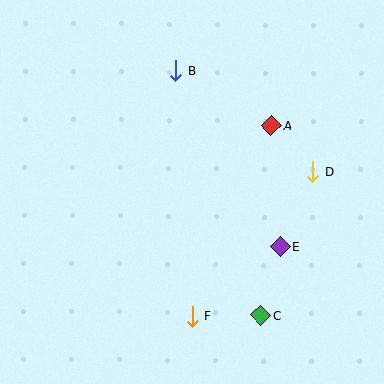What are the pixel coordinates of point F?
Point F is at (192, 316).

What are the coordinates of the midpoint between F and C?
The midpoint between F and C is at (227, 316).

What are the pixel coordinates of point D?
Point D is at (313, 172).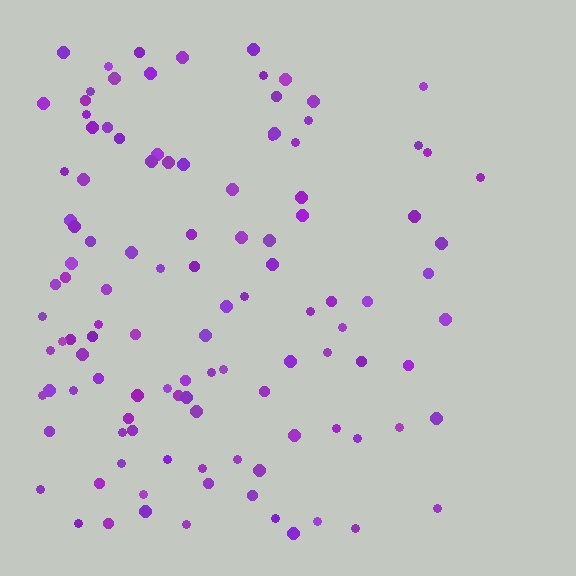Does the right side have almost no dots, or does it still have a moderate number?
Still a moderate number, just noticeably fewer than the left.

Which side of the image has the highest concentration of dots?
The left.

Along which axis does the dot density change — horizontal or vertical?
Horizontal.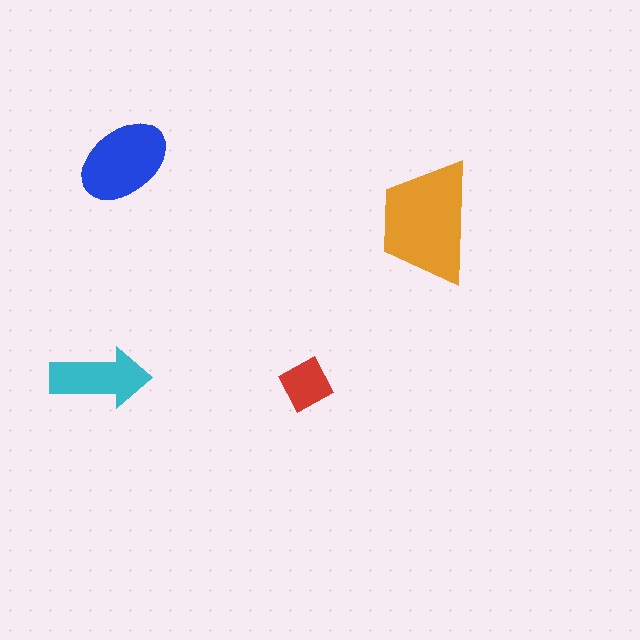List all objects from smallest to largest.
The red diamond, the cyan arrow, the blue ellipse, the orange trapezoid.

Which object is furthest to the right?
The orange trapezoid is rightmost.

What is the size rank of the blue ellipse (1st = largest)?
2nd.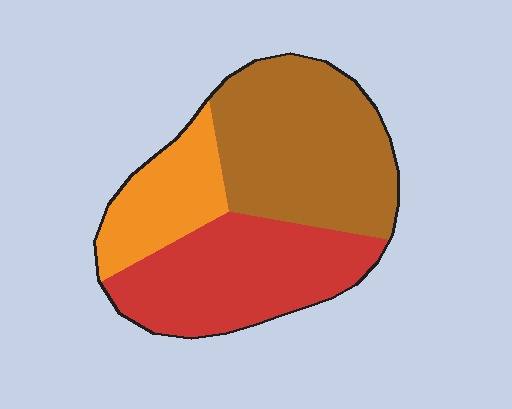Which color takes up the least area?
Orange, at roughly 20%.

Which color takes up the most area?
Brown, at roughly 45%.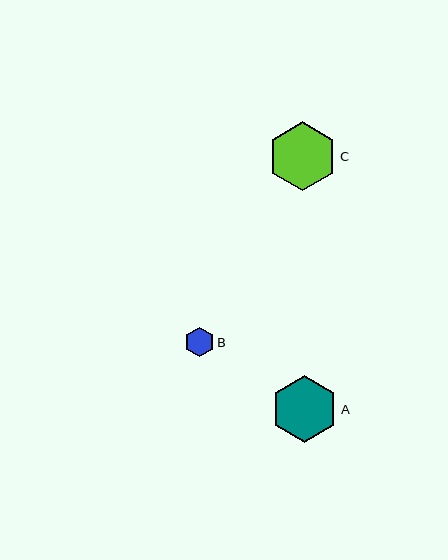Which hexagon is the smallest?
Hexagon B is the smallest with a size of approximately 29 pixels.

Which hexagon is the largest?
Hexagon C is the largest with a size of approximately 69 pixels.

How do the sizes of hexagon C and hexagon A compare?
Hexagon C and hexagon A are approximately the same size.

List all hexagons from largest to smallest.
From largest to smallest: C, A, B.